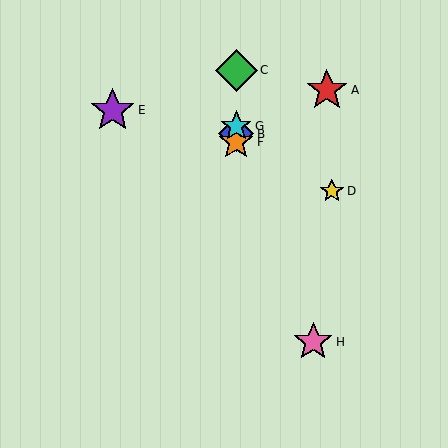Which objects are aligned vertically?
Objects B, C, F, G are aligned vertically.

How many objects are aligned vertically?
4 objects (B, C, F, G) are aligned vertically.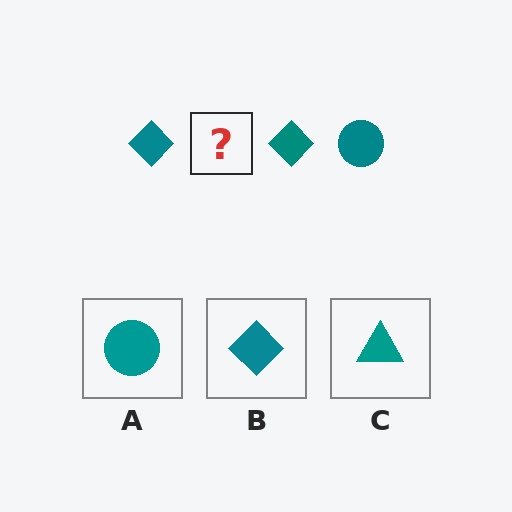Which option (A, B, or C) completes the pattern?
A.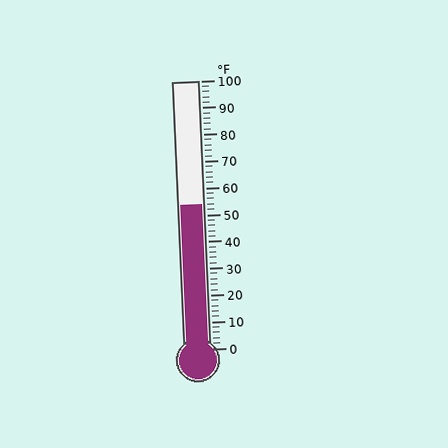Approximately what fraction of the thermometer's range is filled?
The thermometer is filled to approximately 55% of its range.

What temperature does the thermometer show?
The thermometer shows approximately 54°F.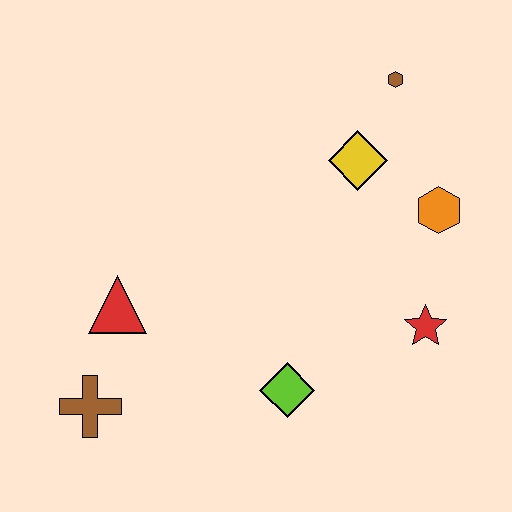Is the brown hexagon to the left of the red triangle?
No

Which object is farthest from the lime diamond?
The brown hexagon is farthest from the lime diamond.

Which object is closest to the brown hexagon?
The yellow diamond is closest to the brown hexagon.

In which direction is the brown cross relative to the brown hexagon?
The brown cross is below the brown hexagon.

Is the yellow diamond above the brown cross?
Yes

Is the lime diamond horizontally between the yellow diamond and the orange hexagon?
No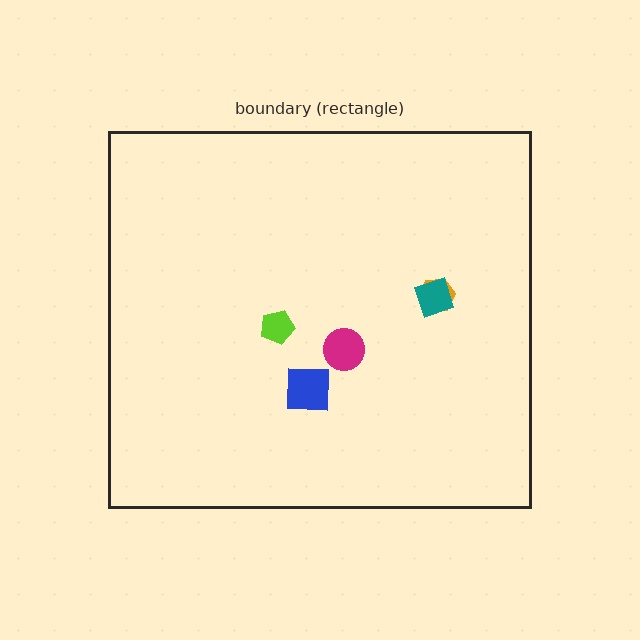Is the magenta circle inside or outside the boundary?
Inside.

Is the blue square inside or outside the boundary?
Inside.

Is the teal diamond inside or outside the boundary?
Inside.